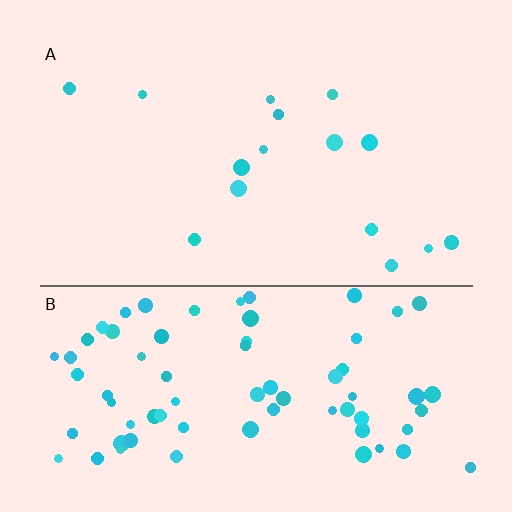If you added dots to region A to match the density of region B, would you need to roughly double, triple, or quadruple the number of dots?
Approximately quadruple.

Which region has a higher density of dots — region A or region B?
B (the bottom).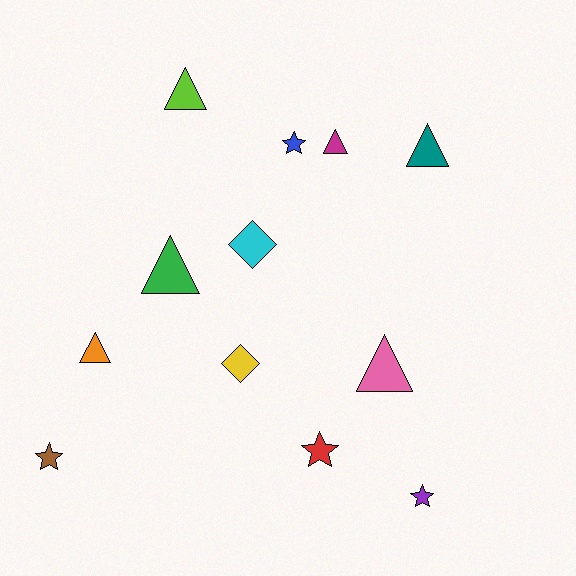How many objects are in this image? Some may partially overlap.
There are 12 objects.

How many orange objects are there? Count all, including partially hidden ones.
There is 1 orange object.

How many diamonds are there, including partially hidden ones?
There are 2 diamonds.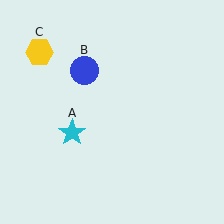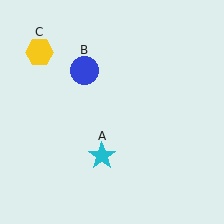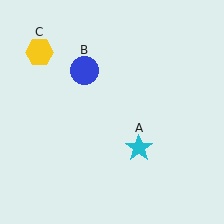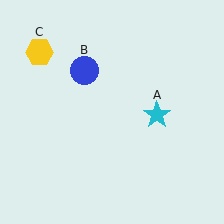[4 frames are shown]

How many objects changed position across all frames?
1 object changed position: cyan star (object A).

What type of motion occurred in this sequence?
The cyan star (object A) rotated counterclockwise around the center of the scene.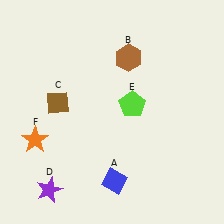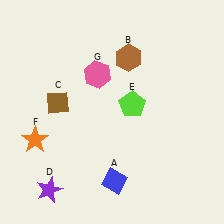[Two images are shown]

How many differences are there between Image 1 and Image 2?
There is 1 difference between the two images.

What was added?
A pink hexagon (G) was added in Image 2.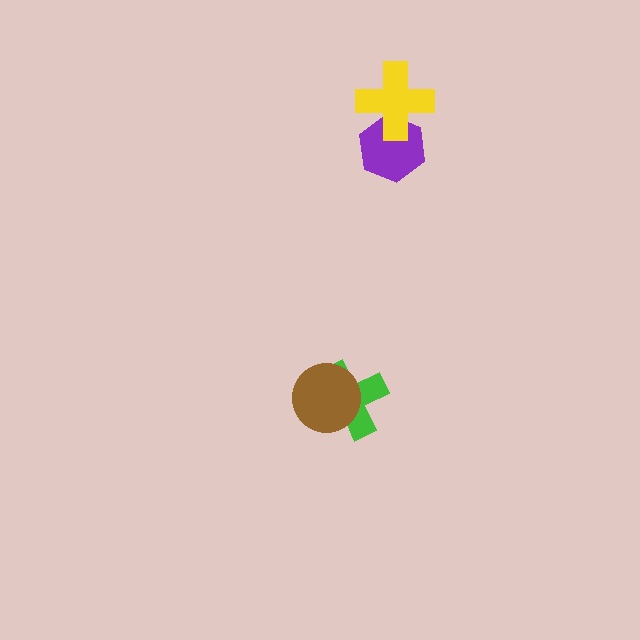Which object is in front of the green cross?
The brown circle is in front of the green cross.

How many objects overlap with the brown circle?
1 object overlaps with the brown circle.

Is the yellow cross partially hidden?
No, no other shape covers it.